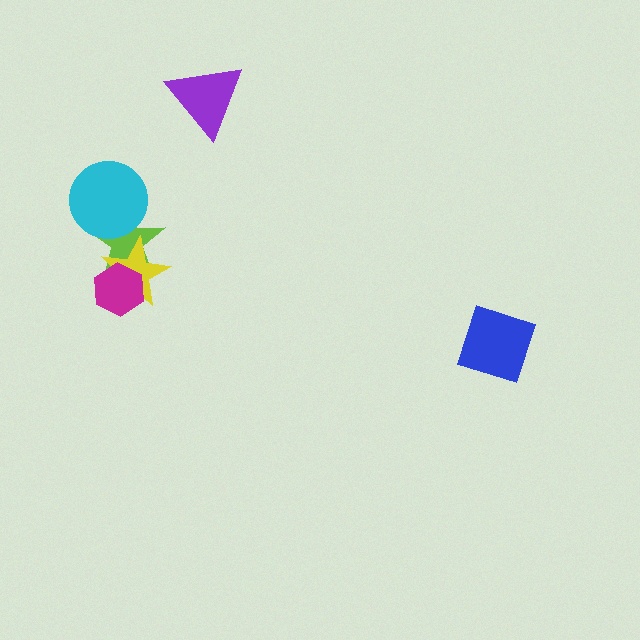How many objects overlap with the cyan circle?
1 object overlaps with the cyan circle.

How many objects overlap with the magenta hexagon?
2 objects overlap with the magenta hexagon.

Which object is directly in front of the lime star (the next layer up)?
The yellow star is directly in front of the lime star.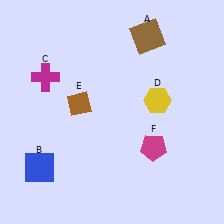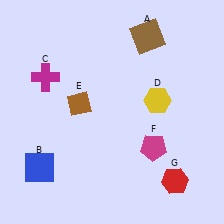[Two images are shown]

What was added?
A red hexagon (G) was added in Image 2.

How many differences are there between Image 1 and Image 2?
There is 1 difference between the two images.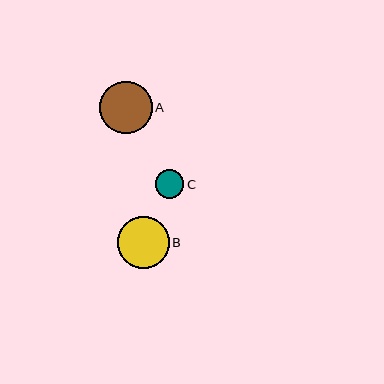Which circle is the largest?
Circle B is the largest with a size of approximately 52 pixels.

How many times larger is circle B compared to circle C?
Circle B is approximately 1.8 times the size of circle C.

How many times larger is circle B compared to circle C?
Circle B is approximately 1.8 times the size of circle C.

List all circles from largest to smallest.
From largest to smallest: B, A, C.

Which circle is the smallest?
Circle C is the smallest with a size of approximately 29 pixels.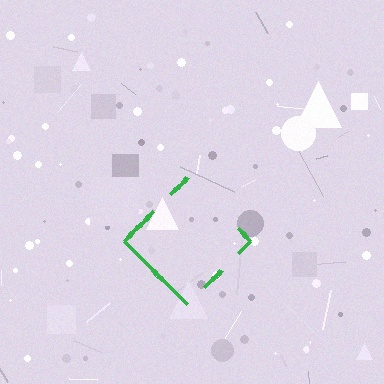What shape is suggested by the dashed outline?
The dashed outline suggests a diamond.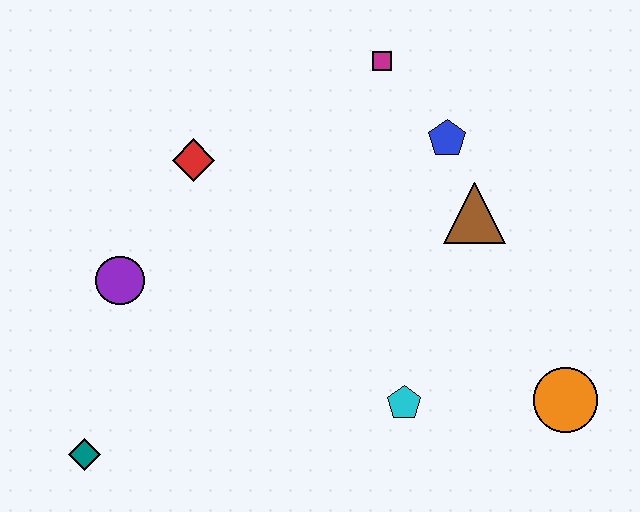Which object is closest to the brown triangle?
The blue pentagon is closest to the brown triangle.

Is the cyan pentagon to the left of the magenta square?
No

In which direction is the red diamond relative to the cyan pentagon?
The red diamond is above the cyan pentagon.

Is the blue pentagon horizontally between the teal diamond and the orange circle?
Yes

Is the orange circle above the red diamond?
No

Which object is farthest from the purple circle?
The orange circle is farthest from the purple circle.